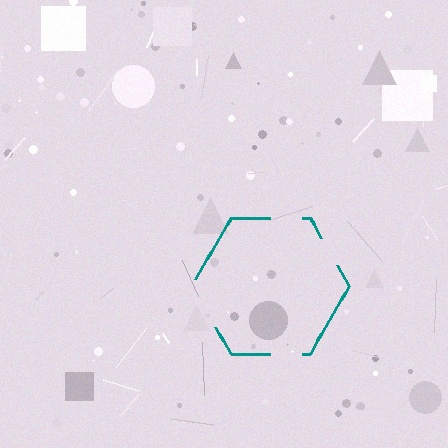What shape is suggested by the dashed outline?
The dashed outline suggests a hexagon.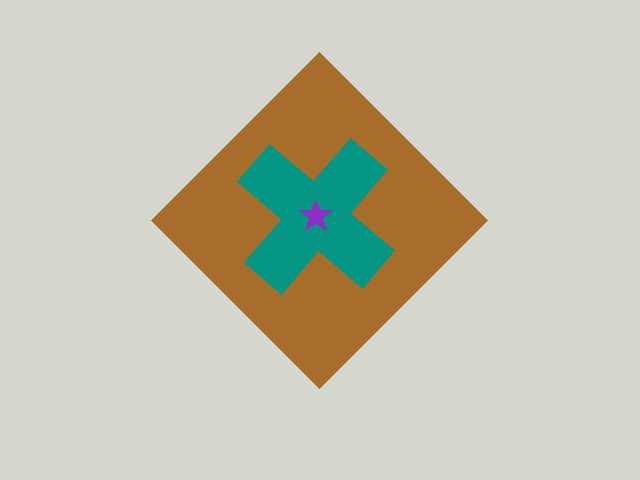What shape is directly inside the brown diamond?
The teal cross.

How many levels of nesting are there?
3.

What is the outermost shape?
The brown diamond.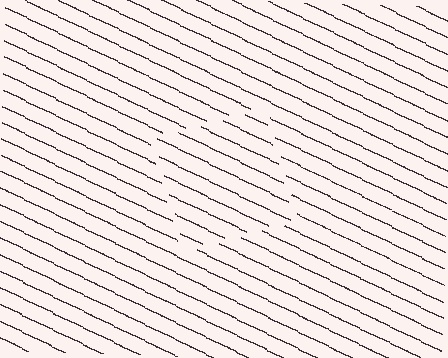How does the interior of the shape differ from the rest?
The interior of the shape contains the same grating, shifted by half a period — the contour is defined by the phase discontinuity where line-ends from the inner and outer gratings abut.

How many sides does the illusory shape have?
4 sides — the line-ends trace a square.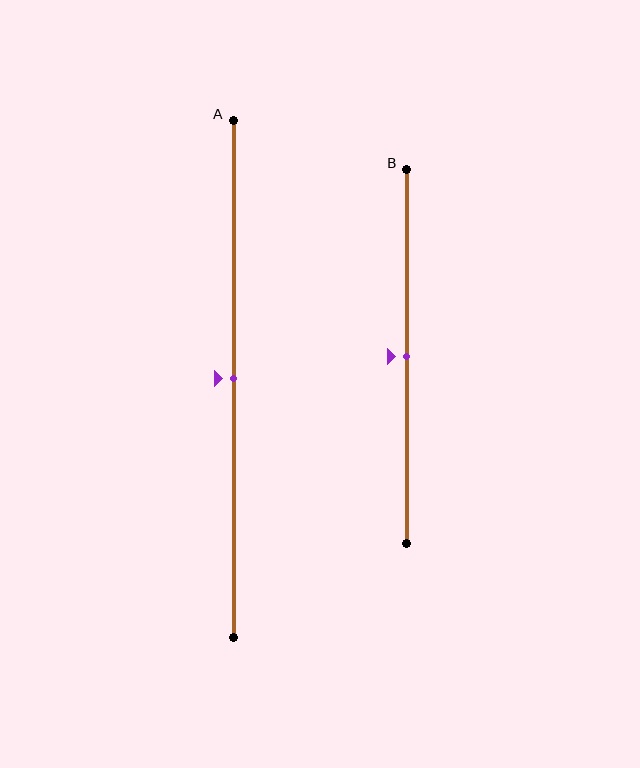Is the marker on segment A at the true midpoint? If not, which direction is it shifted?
Yes, the marker on segment A is at the true midpoint.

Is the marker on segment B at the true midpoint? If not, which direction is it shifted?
Yes, the marker on segment B is at the true midpoint.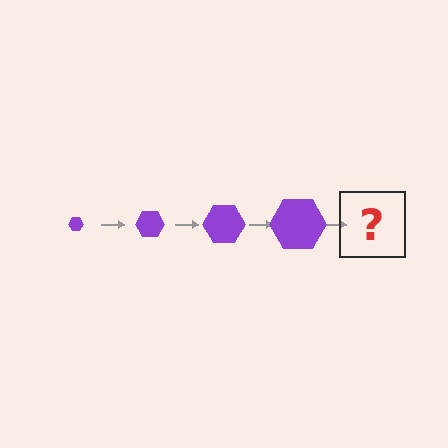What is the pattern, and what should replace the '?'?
The pattern is that the hexagon gets progressively larger each step. The '?' should be a purple hexagon, larger than the previous one.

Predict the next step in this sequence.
The next step is a purple hexagon, larger than the previous one.